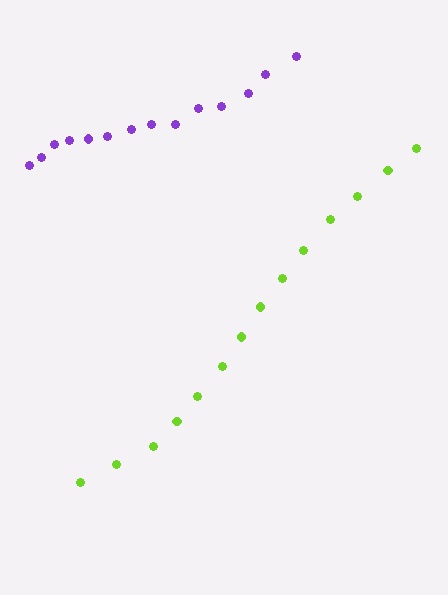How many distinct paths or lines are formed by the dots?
There are 2 distinct paths.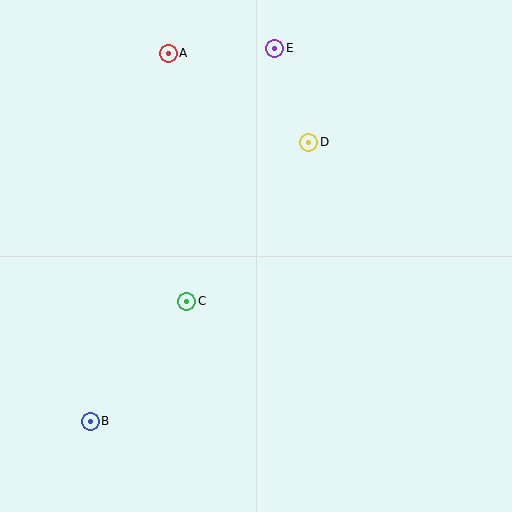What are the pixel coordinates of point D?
Point D is at (309, 142).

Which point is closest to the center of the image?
Point C at (187, 301) is closest to the center.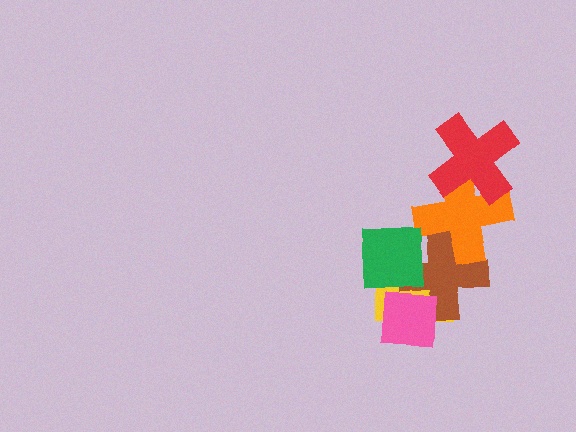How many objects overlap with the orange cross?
2 objects overlap with the orange cross.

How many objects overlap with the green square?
3 objects overlap with the green square.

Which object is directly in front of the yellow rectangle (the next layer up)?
The brown cross is directly in front of the yellow rectangle.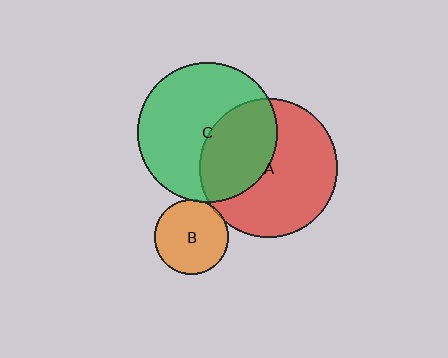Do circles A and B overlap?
Yes.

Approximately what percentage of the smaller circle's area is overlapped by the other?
Approximately 5%.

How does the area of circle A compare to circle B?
Approximately 3.4 times.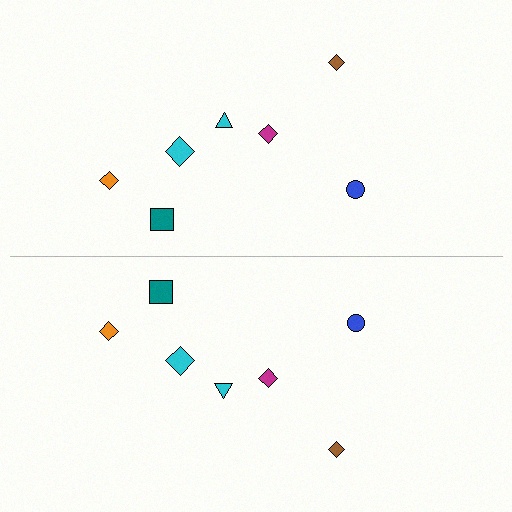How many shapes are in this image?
There are 14 shapes in this image.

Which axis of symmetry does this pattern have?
The pattern has a horizontal axis of symmetry running through the center of the image.